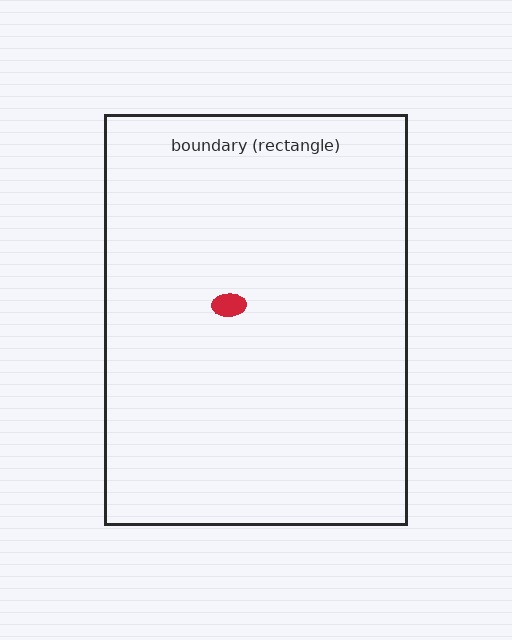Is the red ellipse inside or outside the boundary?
Inside.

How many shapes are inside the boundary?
1 inside, 0 outside.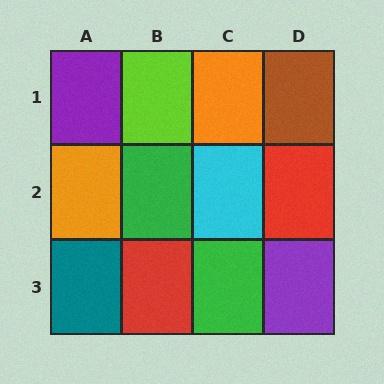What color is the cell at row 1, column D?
Brown.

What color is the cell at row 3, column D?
Purple.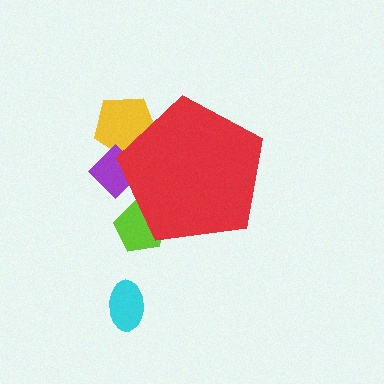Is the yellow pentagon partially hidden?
Yes, the yellow pentagon is partially hidden behind the red pentagon.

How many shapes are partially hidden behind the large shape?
3 shapes are partially hidden.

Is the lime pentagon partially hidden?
Yes, the lime pentagon is partially hidden behind the red pentagon.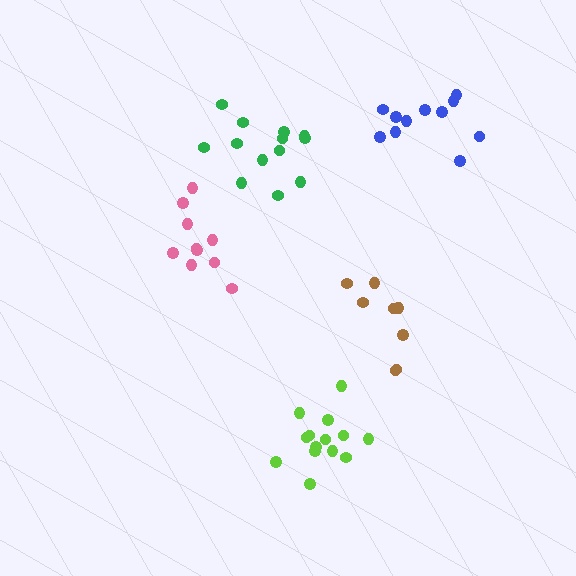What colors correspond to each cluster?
The clusters are colored: pink, brown, green, blue, lime.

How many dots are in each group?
Group 1: 10 dots, Group 2: 8 dots, Group 3: 13 dots, Group 4: 11 dots, Group 5: 14 dots (56 total).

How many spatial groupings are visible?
There are 5 spatial groupings.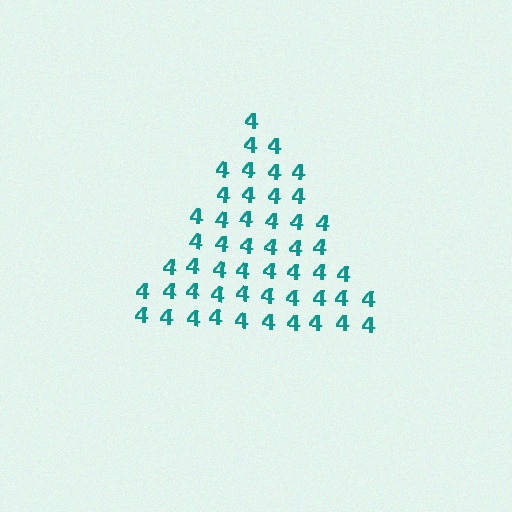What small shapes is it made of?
It is made of small digit 4's.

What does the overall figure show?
The overall figure shows a triangle.